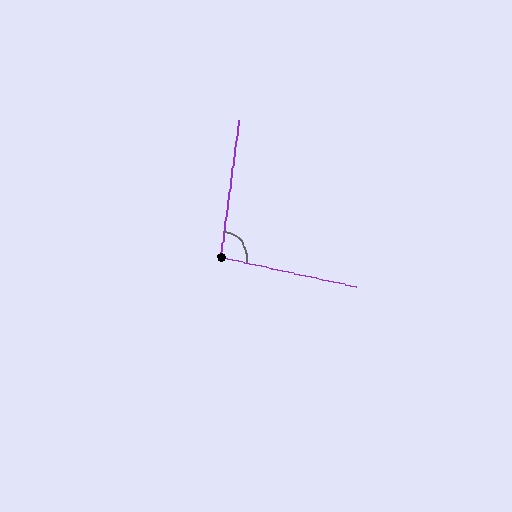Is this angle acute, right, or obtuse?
It is approximately a right angle.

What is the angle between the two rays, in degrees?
Approximately 94 degrees.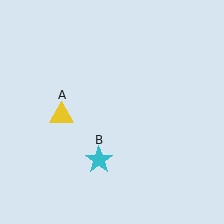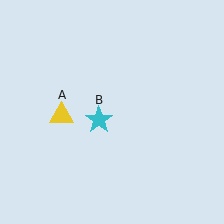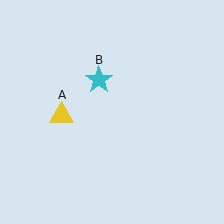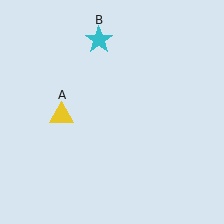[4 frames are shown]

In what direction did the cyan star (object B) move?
The cyan star (object B) moved up.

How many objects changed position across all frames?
1 object changed position: cyan star (object B).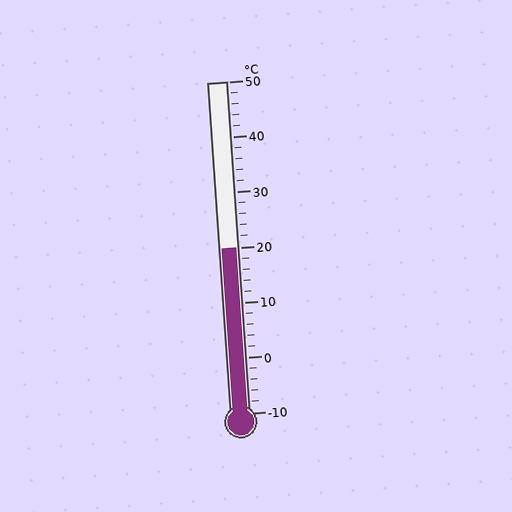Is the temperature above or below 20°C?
The temperature is at 20°C.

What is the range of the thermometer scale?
The thermometer scale ranges from -10°C to 50°C.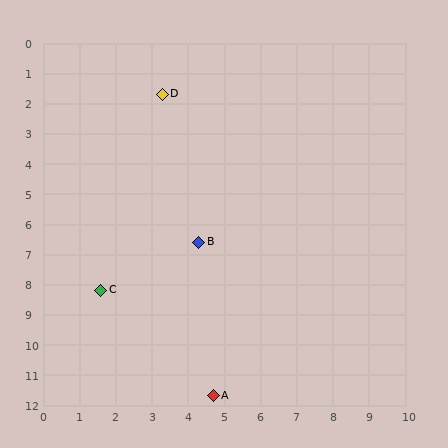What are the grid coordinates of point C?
Point C is at approximately (1.6, 8.2).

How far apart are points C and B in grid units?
Points C and B are about 3.1 grid units apart.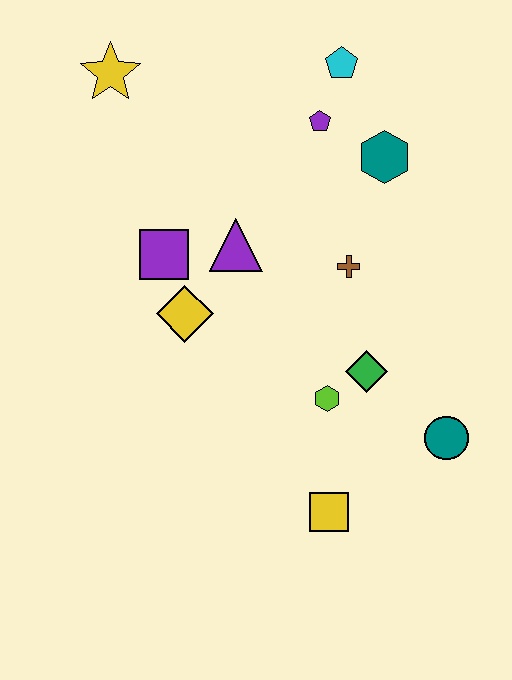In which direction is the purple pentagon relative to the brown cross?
The purple pentagon is above the brown cross.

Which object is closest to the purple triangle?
The purple square is closest to the purple triangle.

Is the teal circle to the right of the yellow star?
Yes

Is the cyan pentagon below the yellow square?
No